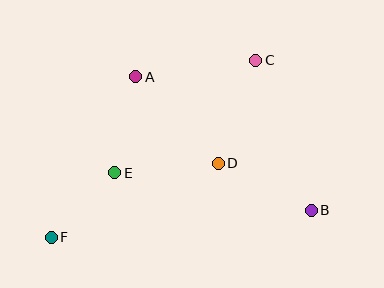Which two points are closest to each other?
Points E and F are closest to each other.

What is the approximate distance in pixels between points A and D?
The distance between A and D is approximately 119 pixels.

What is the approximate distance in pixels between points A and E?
The distance between A and E is approximately 98 pixels.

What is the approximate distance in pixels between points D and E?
The distance between D and E is approximately 104 pixels.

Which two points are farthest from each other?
Points C and F are farthest from each other.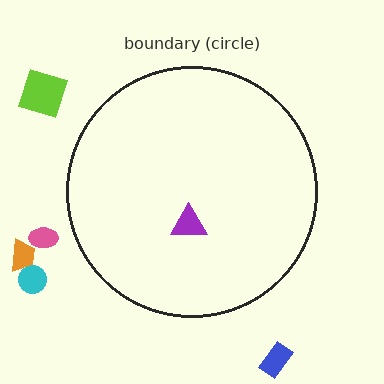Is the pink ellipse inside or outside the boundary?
Outside.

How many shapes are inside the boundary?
1 inside, 5 outside.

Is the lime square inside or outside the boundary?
Outside.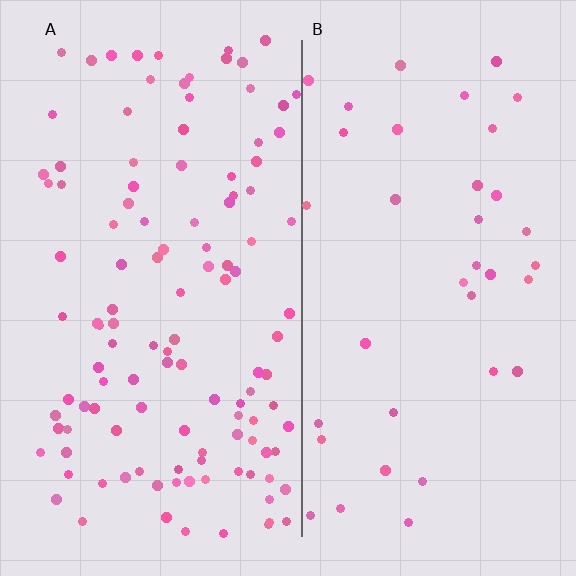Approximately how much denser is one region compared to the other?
Approximately 3.2× — region A over region B.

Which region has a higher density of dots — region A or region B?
A (the left).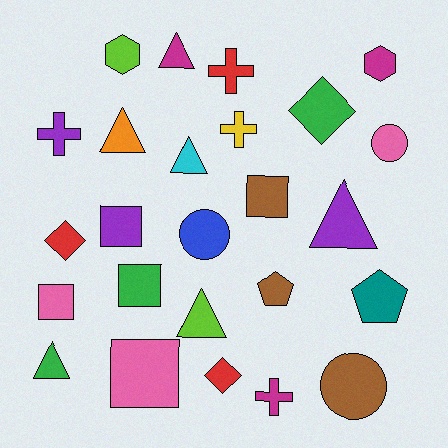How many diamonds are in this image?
There are 3 diamonds.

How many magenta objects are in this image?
There are 3 magenta objects.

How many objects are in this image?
There are 25 objects.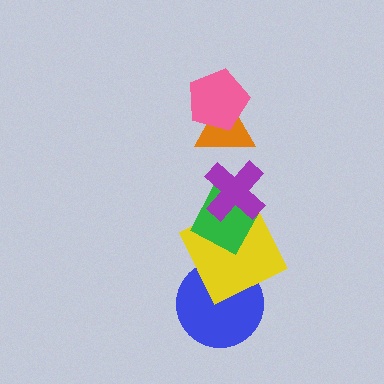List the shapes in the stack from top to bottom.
From top to bottom: the pink pentagon, the orange triangle, the purple cross, the green diamond, the yellow square, the blue circle.